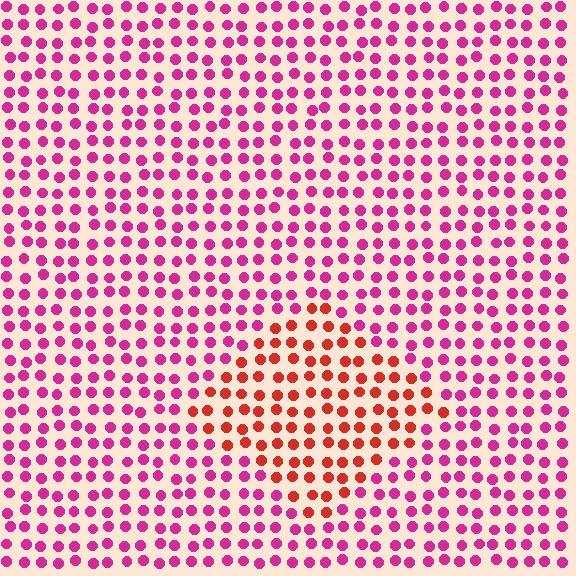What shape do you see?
I see a diamond.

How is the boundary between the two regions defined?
The boundary is defined purely by a slight shift in hue (about 41 degrees). Spacing, size, and orientation are identical on both sides.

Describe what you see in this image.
The image is filled with small magenta elements in a uniform arrangement. A diamond-shaped region is visible where the elements are tinted to a slightly different hue, forming a subtle color boundary.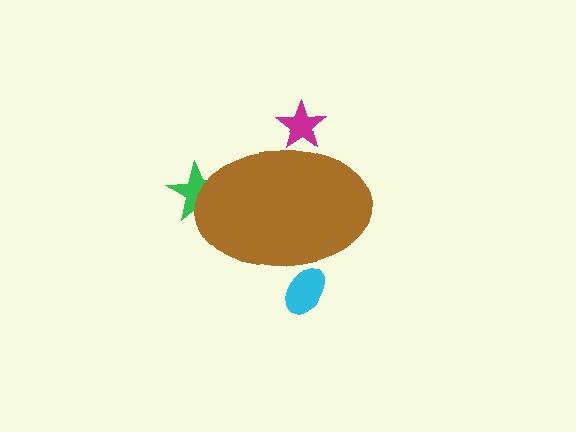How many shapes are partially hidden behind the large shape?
3 shapes are partially hidden.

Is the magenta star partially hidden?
Yes, the magenta star is partially hidden behind the brown ellipse.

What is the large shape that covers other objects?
A brown ellipse.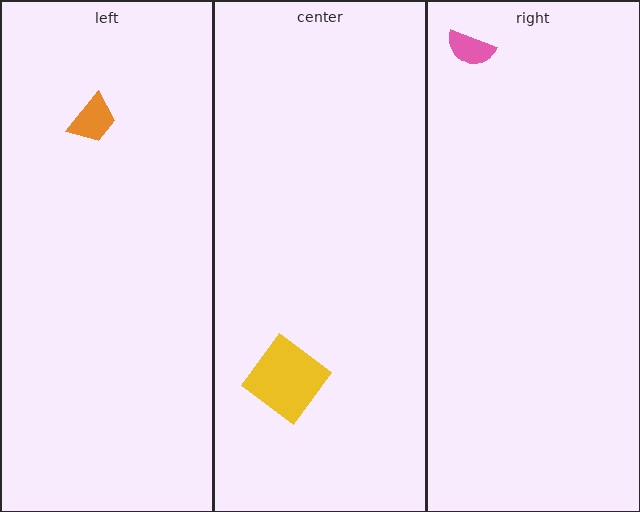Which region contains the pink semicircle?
The right region.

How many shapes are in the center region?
1.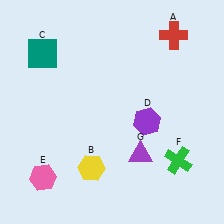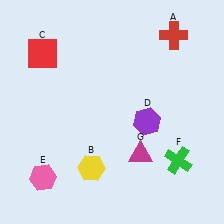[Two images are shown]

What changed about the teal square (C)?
In Image 1, C is teal. In Image 2, it changed to red.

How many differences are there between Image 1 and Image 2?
There are 2 differences between the two images.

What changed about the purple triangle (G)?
In Image 1, G is purple. In Image 2, it changed to magenta.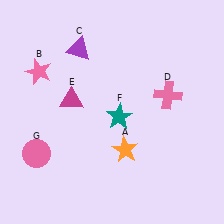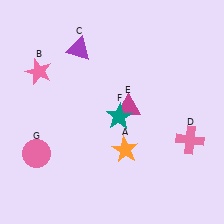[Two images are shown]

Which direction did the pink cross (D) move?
The pink cross (D) moved down.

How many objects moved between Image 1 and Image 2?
2 objects moved between the two images.